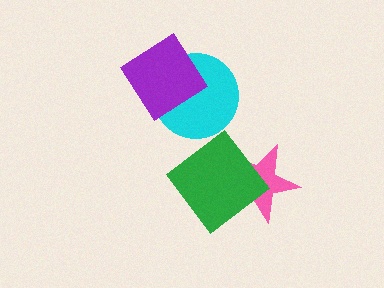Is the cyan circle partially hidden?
Yes, it is partially covered by another shape.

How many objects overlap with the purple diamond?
1 object overlaps with the purple diamond.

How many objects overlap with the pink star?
1 object overlaps with the pink star.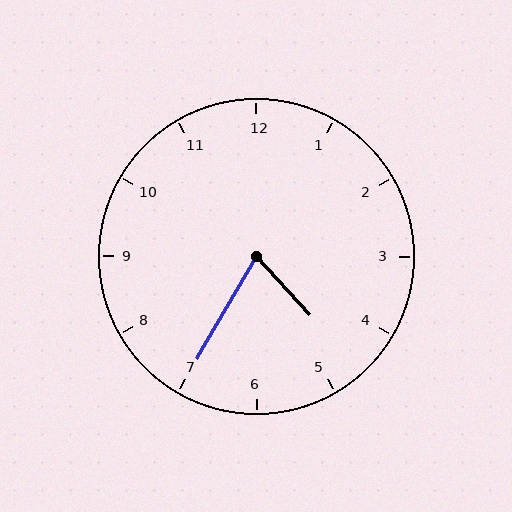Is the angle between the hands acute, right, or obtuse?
It is acute.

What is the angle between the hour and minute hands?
Approximately 72 degrees.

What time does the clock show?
4:35.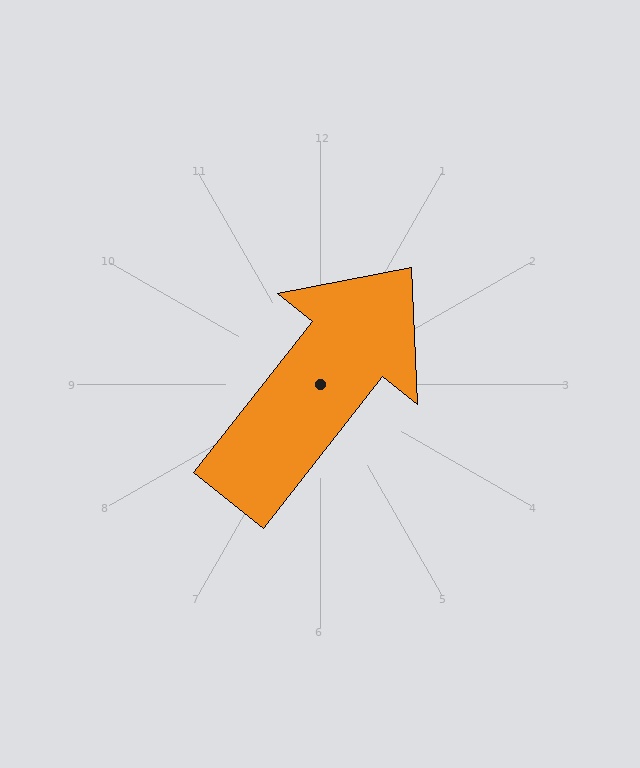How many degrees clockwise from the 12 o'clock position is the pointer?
Approximately 38 degrees.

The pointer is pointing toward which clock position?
Roughly 1 o'clock.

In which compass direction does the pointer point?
Northeast.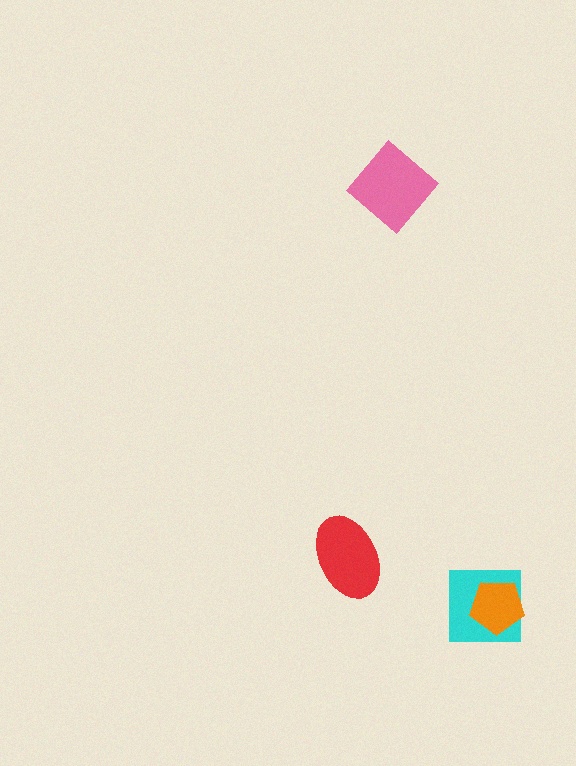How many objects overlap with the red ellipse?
0 objects overlap with the red ellipse.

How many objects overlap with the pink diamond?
0 objects overlap with the pink diamond.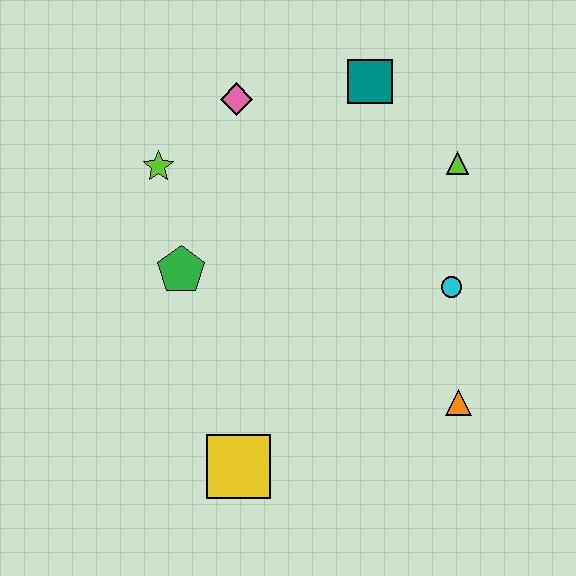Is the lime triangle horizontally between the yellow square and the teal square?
No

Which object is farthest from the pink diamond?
The orange triangle is farthest from the pink diamond.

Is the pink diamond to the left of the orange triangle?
Yes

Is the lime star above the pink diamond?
No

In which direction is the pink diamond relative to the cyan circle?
The pink diamond is to the left of the cyan circle.